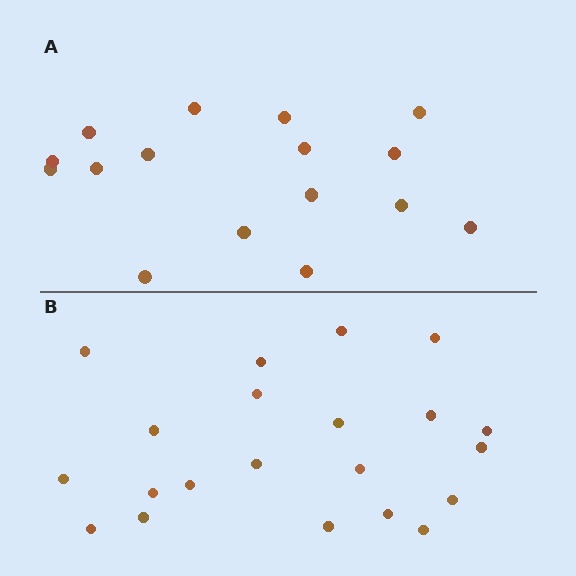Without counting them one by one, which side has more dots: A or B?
Region B (the bottom region) has more dots.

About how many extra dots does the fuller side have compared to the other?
Region B has about 5 more dots than region A.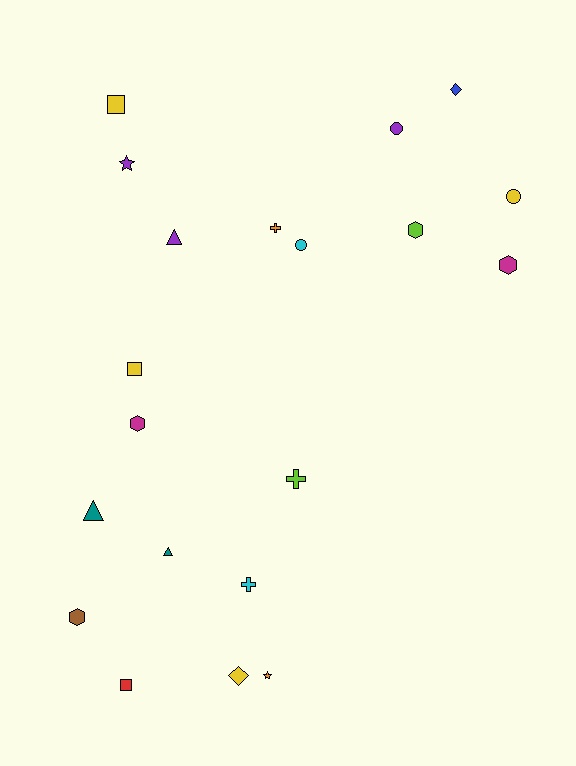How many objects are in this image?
There are 20 objects.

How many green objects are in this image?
There are no green objects.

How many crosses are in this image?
There are 3 crosses.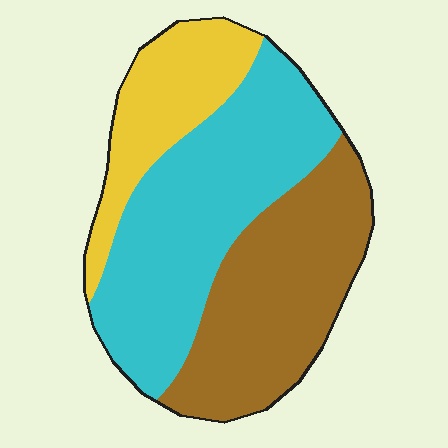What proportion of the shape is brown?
Brown takes up about three eighths (3/8) of the shape.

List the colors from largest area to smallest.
From largest to smallest: cyan, brown, yellow.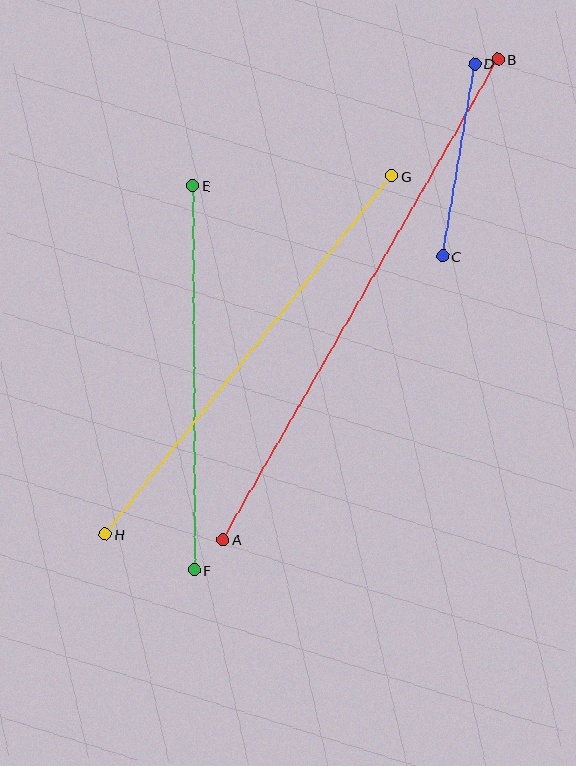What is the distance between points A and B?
The distance is approximately 554 pixels.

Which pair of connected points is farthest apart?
Points A and B are farthest apart.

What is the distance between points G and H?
The distance is approximately 459 pixels.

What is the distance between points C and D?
The distance is approximately 195 pixels.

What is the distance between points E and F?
The distance is approximately 385 pixels.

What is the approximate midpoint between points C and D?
The midpoint is at approximately (459, 160) pixels.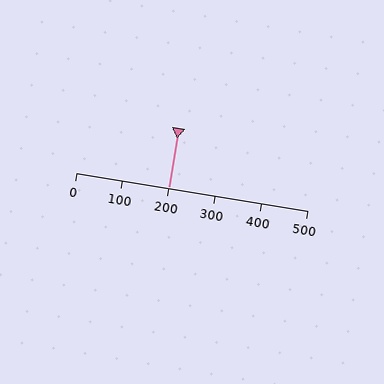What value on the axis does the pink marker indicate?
The marker indicates approximately 200.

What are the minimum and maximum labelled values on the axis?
The axis runs from 0 to 500.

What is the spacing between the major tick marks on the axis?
The major ticks are spaced 100 apart.